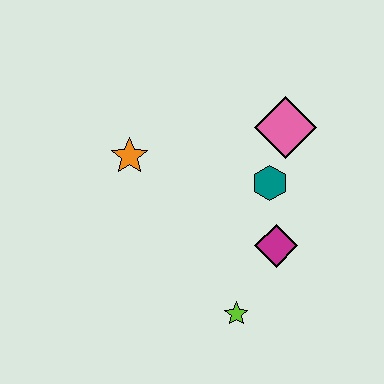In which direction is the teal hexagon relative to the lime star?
The teal hexagon is above the lime star.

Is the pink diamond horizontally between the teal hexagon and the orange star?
No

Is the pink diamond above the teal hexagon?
Yes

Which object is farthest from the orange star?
The lime star is farthest from the orange star.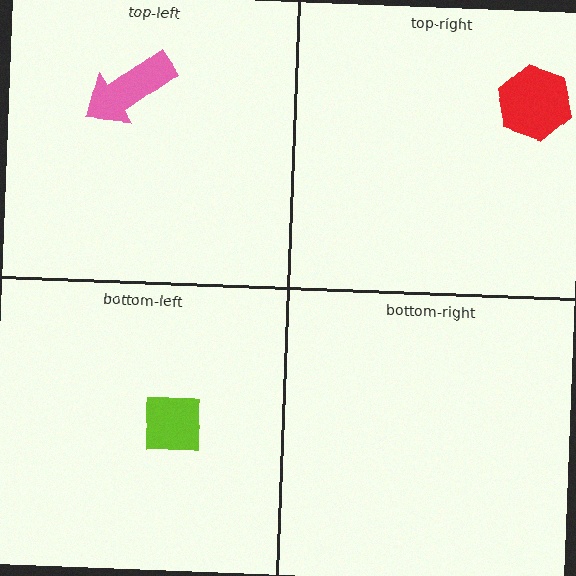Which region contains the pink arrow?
The top-left region.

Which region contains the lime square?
The bottom-left region.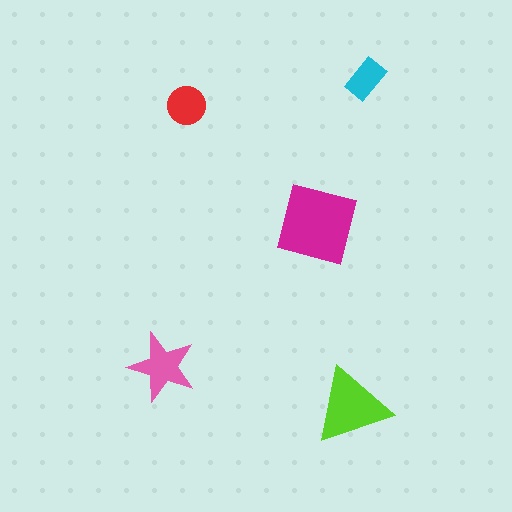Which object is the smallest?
The cyan rectangle.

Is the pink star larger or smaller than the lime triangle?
Smaller.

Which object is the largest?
The magenta square.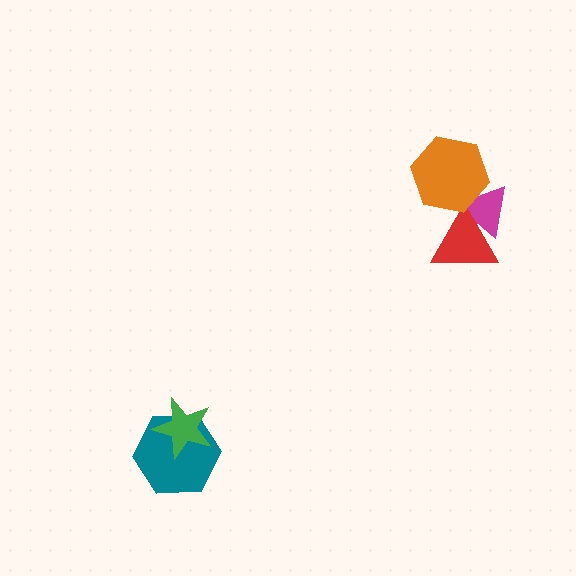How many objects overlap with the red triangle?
2 objects overlap with the red triangle.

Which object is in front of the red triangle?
The orange hexagon is in front of the red triangle.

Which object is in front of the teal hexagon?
The green star is in front of the teal hexagon.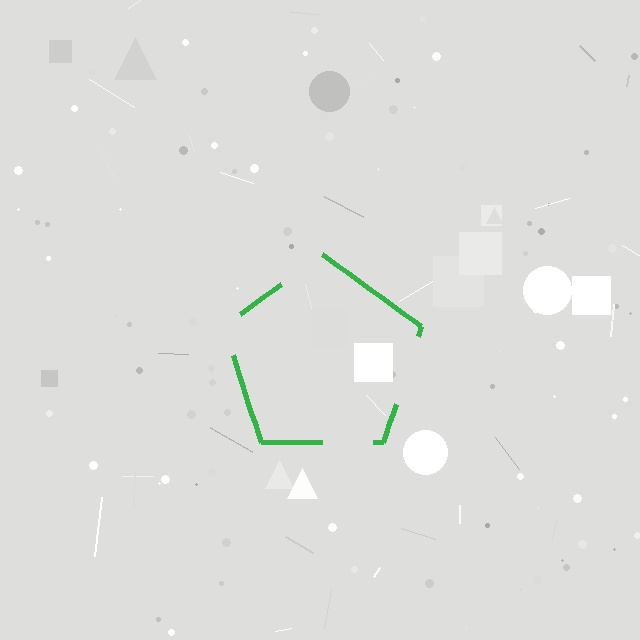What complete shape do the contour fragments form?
The contour fragments form a pentagon.